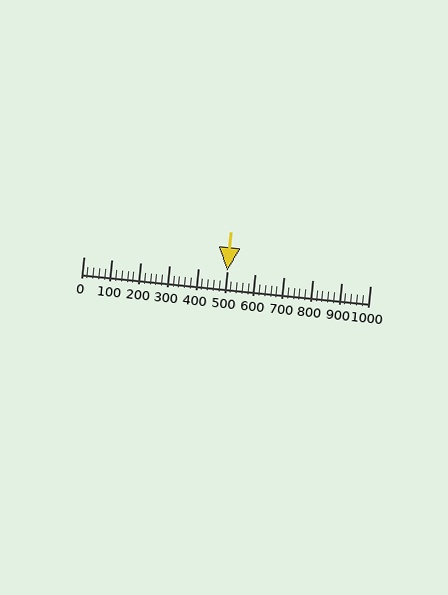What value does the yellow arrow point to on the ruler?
The yellow arrow points to approximately 500.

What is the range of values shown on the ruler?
The ruler shows values from 0 to 1000.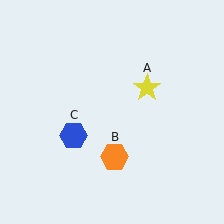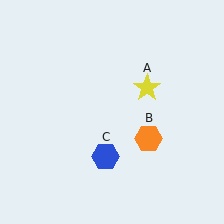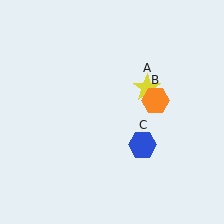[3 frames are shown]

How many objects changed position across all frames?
2 objects changed position: orange hexagon (object B), blue hexagon (object C).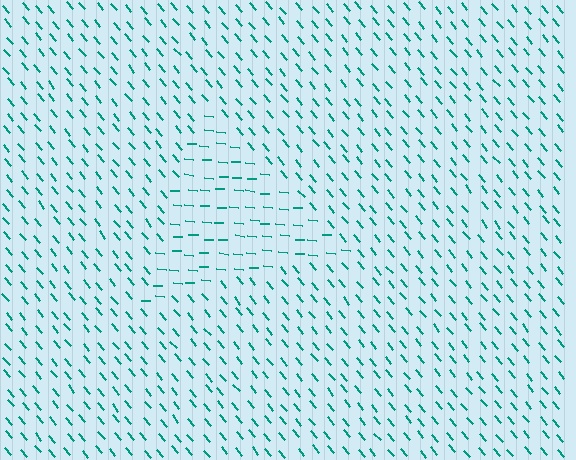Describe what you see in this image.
The image is filled with small teal line segments. A triangle region in the image has lines oriented differently from the surrounding lines, creating a visible texture boundary.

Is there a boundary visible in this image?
Yes, there is a texture boundary formed by a change in line orientation.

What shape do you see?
I see a triangle.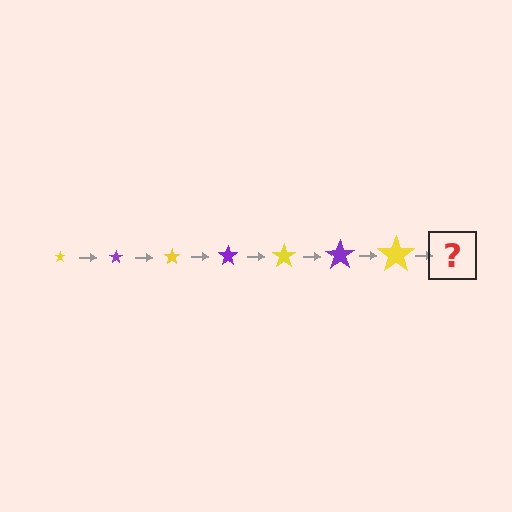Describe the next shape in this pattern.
It should be a purple star, larger than the previous one.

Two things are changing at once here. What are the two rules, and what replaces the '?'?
The two rules are that the star grows larger each step and the color cycles through yellow and purple. The '?' should be a purple star, larger than the previous one.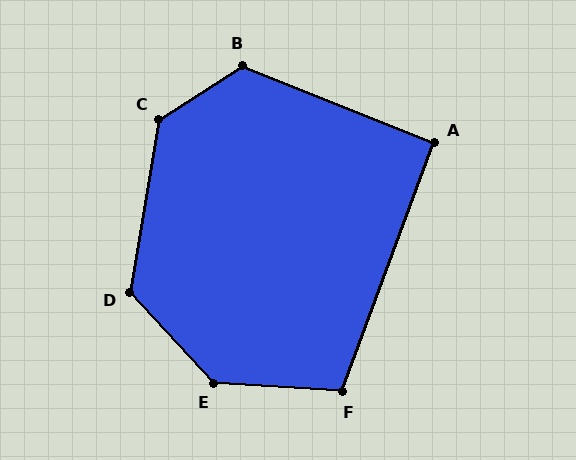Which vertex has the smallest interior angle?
A, at approximately 91 degrees.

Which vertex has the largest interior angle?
E, at approximately 137 degrees.